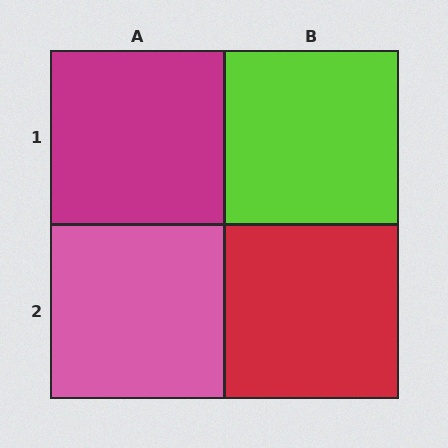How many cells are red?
1 cell is red.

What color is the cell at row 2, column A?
Pink.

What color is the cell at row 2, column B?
Red.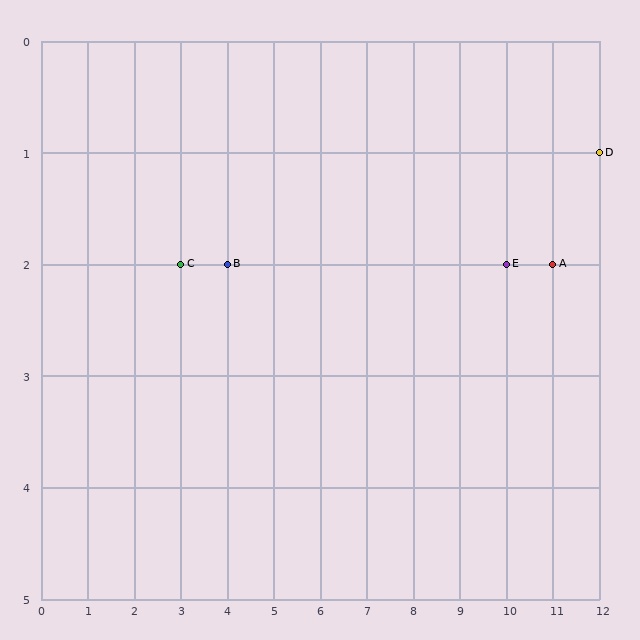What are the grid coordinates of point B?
Point B is at grid coordinates (4, 2).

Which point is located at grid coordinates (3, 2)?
Point C is at (3, 2).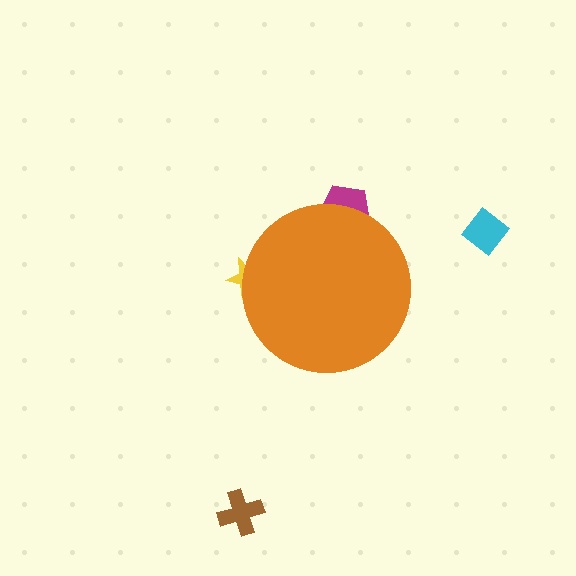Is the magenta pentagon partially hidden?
Yes, the magenta pentagon is partially hidden behind the orange circle.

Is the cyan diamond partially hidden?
No, the cyan diamond is fully visible.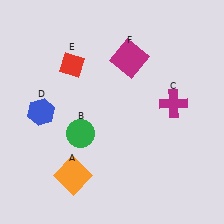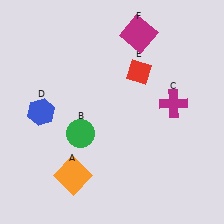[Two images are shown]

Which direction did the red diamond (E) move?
The red diamond (E) moved right.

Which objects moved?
The objects that moved are: the red diamond (E), the magenta square (F).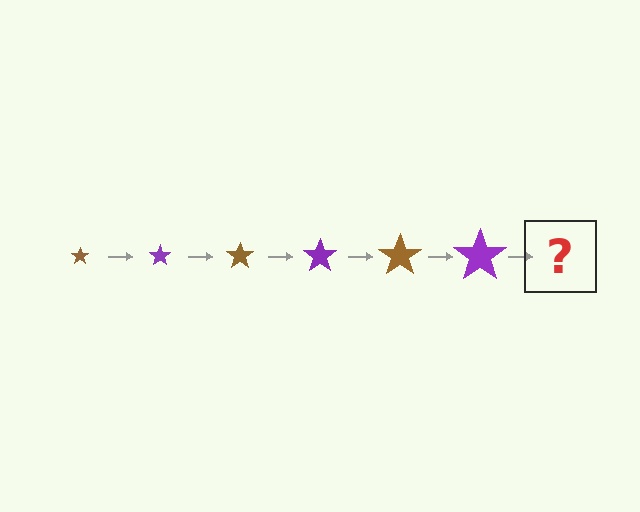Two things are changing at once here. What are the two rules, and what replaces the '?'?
The two rules are that the star grows larger each step and the color cycles through brown and purple. The '?' should be a brown star, larger than the previous one.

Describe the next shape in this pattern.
It should be a brown star, larger than the previous one.